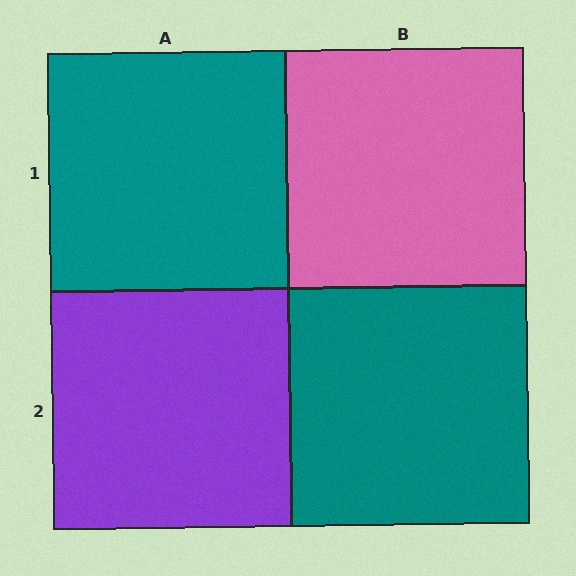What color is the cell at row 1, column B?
Pink.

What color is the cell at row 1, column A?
Teal.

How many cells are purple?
1 cell is purple.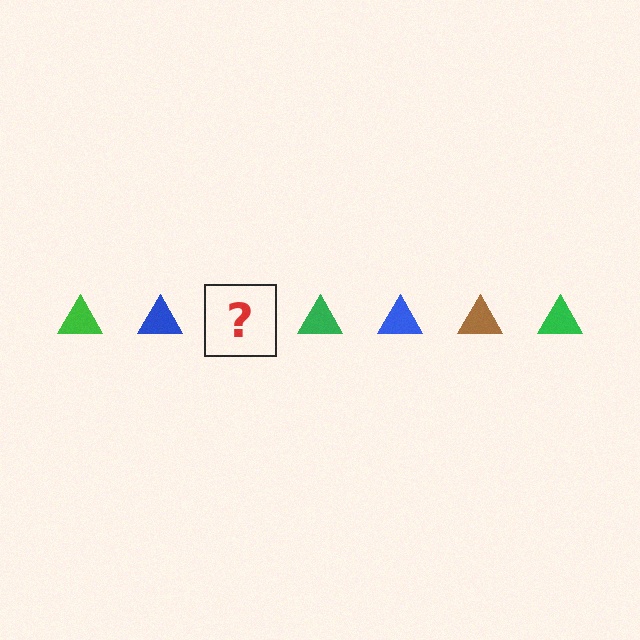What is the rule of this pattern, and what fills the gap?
The rule is that the pattern cycles through green, blue, brown triangles. The gap should be filled with a brown triangle.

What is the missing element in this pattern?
The missing element is a brown triangle.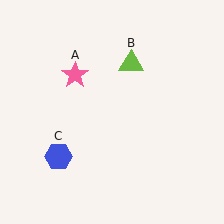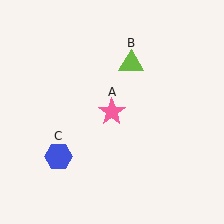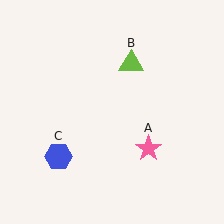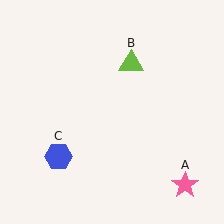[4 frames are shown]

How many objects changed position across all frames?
1 object changed position: pink star (object A).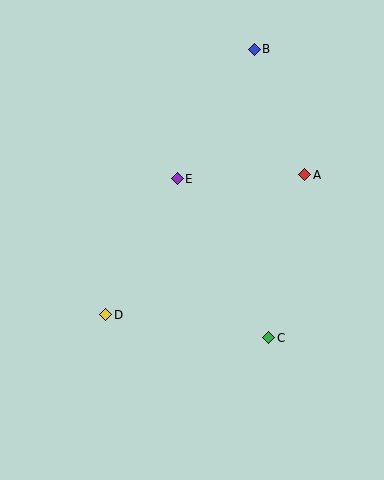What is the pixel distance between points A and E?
The distance between A and E is 127 pixels.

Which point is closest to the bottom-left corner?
Point D is closest to the bottom-left corner.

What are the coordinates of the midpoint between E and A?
The midpoint between E and A is at (241, 177).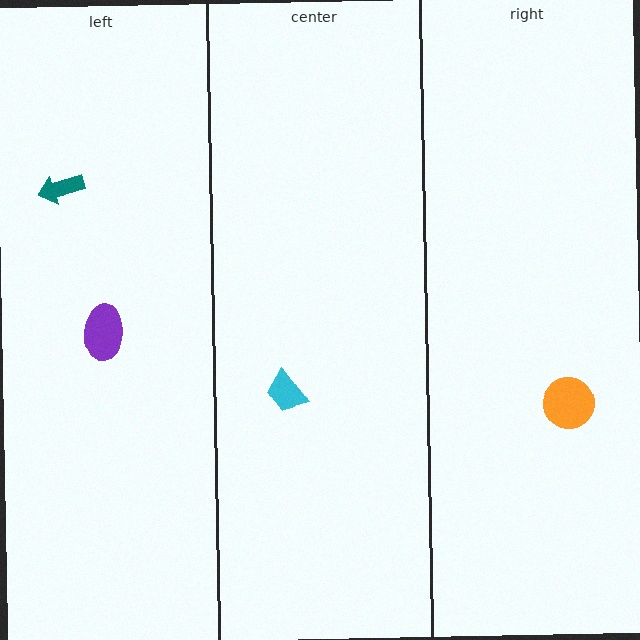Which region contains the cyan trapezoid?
The center region.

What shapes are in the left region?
The purple ellipse, the teal arrow.